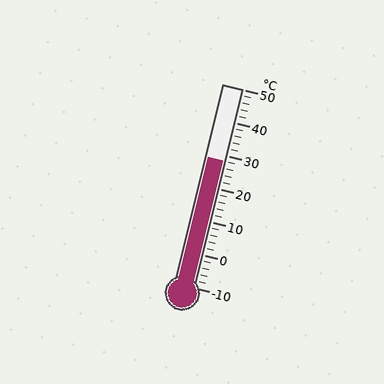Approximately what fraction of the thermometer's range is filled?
The thermometer is filled to approximately 65% of its range.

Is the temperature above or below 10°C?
The temperature is above 10°C.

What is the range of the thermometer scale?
The thermometer scale ranges from -10°C to 50°C.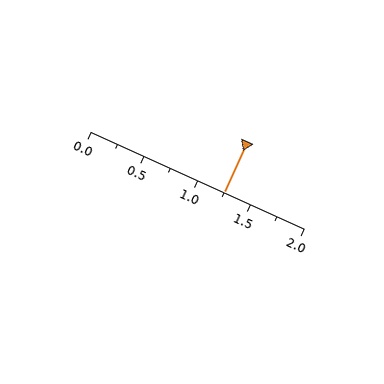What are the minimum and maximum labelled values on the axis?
The axis runs from 0.0 to 2.0.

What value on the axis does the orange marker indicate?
The marker indicates approximately 1.25.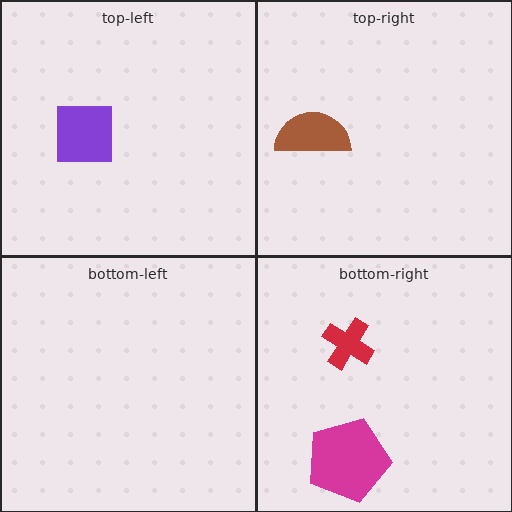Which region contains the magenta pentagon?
The bottom-right region.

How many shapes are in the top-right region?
1.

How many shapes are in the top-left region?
1.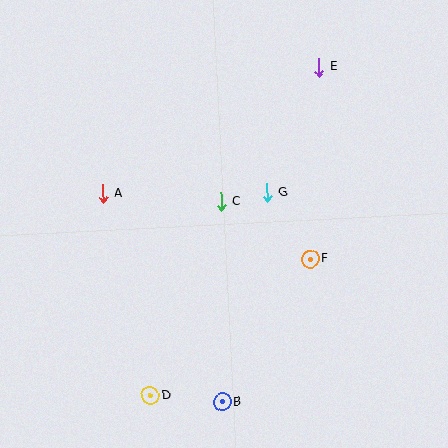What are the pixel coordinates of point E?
Point E is at (319, 67).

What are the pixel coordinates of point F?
Point F is at (310, 259).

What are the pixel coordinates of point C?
Point C is at (221, 202).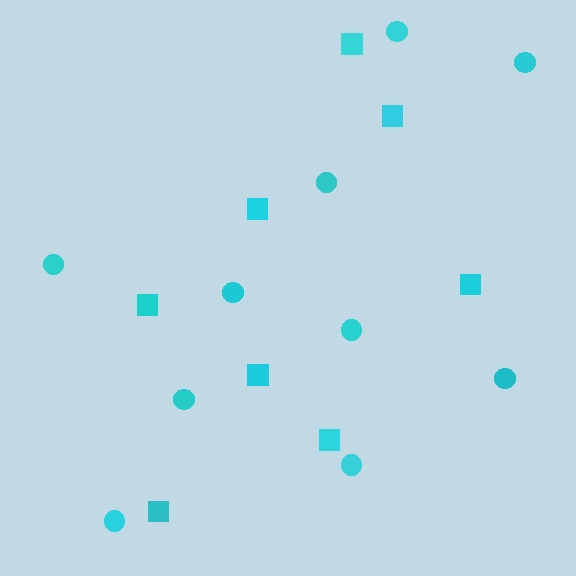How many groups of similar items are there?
There are 2 groups: one group of circles (10) and one group of squares (8).